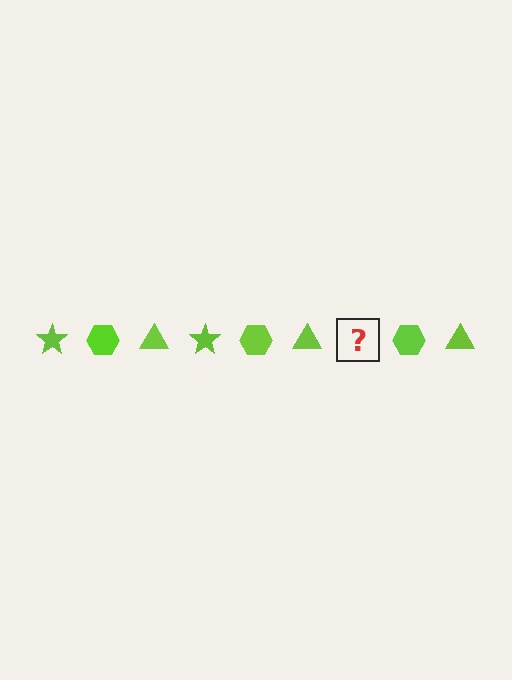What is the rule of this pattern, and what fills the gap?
The rule is that the pattern cycles through star, hexagon, triangle shapes in lime. The gap should be filled with a lime star.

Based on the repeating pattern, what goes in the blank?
The blank should be a lime star.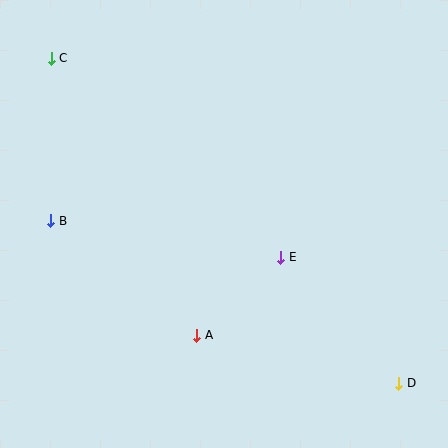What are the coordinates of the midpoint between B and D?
The midpoint between B and D is at (225, 302).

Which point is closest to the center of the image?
Point E at (281, 257) is closest to the center.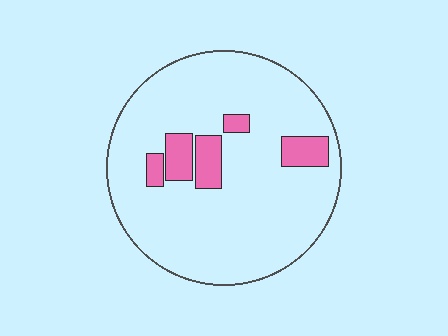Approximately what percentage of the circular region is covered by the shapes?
Approximately 10%.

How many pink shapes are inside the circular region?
5.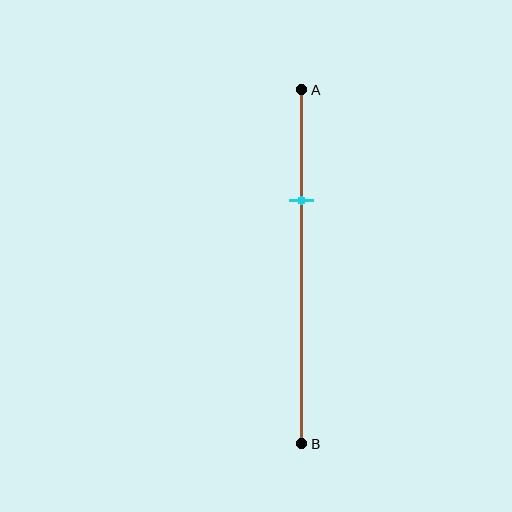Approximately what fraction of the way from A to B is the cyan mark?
The cyan mark is approximately 30% of the way from A to B.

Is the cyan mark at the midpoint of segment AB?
No, the mark is at about 30% from A, not at the 50% midpoint.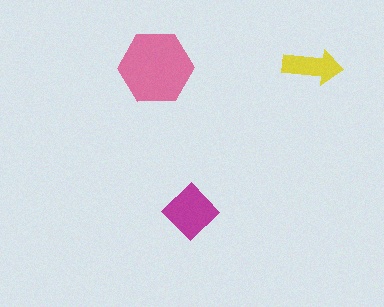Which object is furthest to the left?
The pink hexagon is leftmost.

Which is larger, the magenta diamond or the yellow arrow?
The magenta diamond.